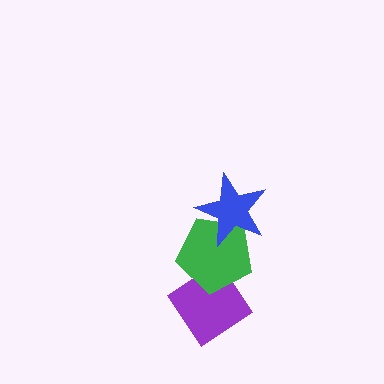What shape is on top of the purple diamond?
The green pentagon is on top of the purple diamond.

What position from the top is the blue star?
The blue star is 1st from the top.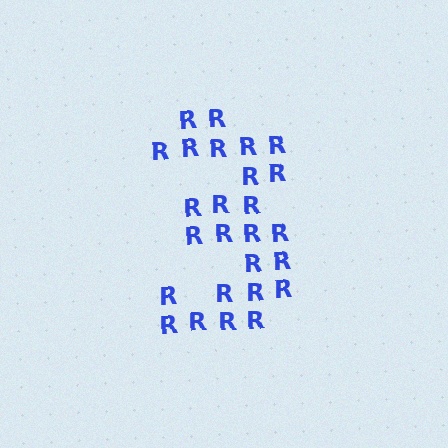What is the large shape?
The large shape is the digit 3.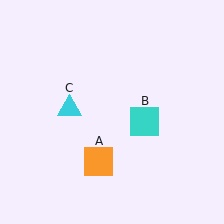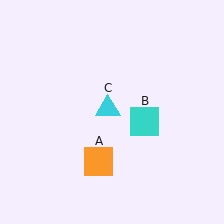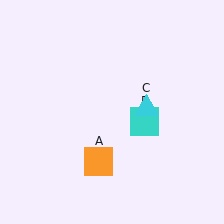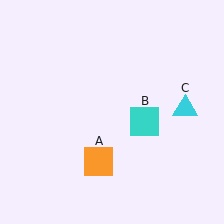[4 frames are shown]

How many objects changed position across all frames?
1 object changed position: cyan triangle (object C).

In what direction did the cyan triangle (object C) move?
The cyan triangle (object C) moved right.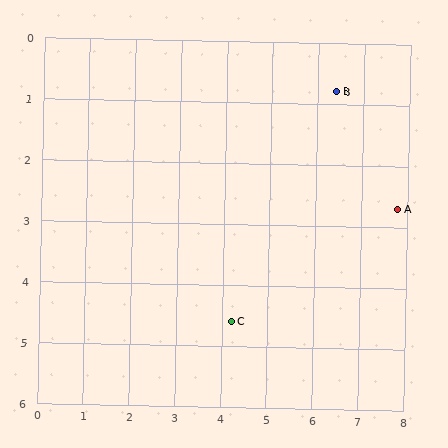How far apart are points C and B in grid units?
Points C and B are about 4.4 grid units apart.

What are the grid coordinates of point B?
Point B is at approximately (6.4, 0.8).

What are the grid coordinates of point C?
Point C is at approximately (4.2, 4.6).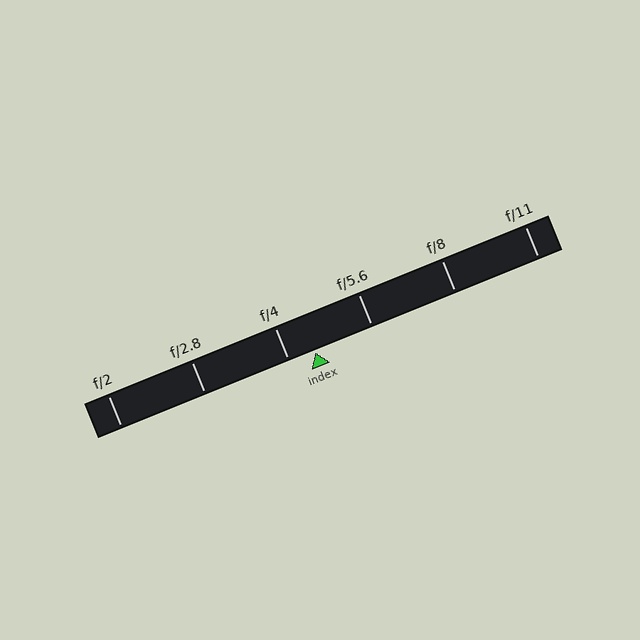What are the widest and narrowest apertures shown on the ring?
The widest aperture shown is f/2 and the narrowest is f/11.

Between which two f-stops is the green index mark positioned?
The index mark is between f/4 and f/5.6.